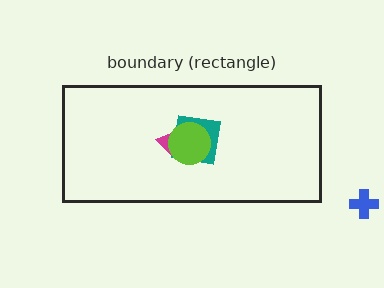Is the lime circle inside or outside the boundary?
Inside.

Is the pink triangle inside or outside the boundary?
Inside.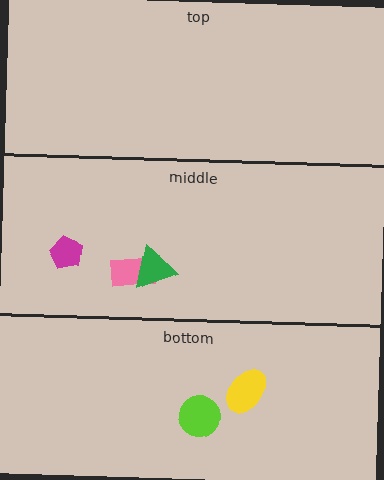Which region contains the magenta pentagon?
The middle region.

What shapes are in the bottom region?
The lime circle, the yellow ellipse.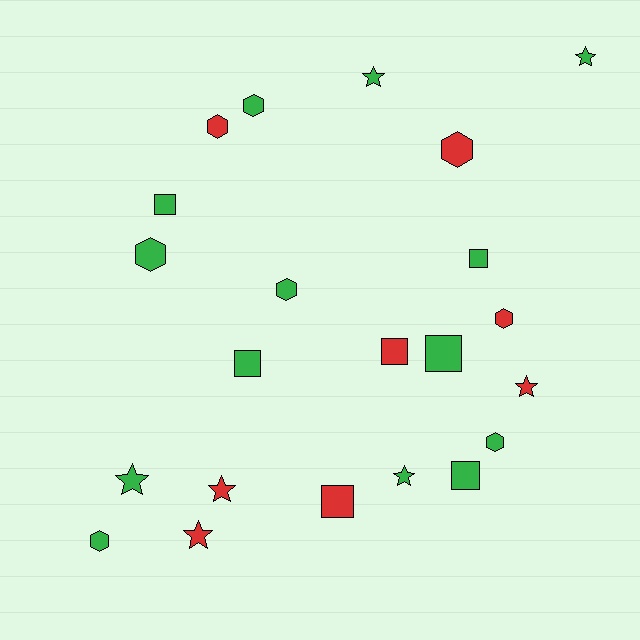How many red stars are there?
There are 3 red stars.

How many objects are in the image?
There are 22 objects.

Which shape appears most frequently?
Hexagon, with 8 objects.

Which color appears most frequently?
Green, with 14 objects.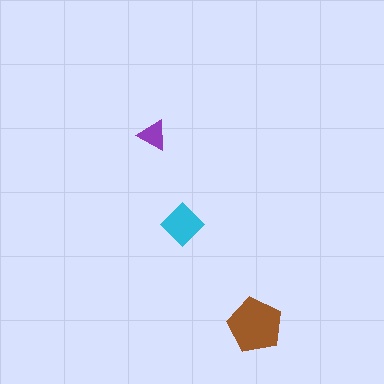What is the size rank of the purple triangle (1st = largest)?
3rd.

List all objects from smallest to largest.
The purple triangle, the cyan diamond, the brown pentagon.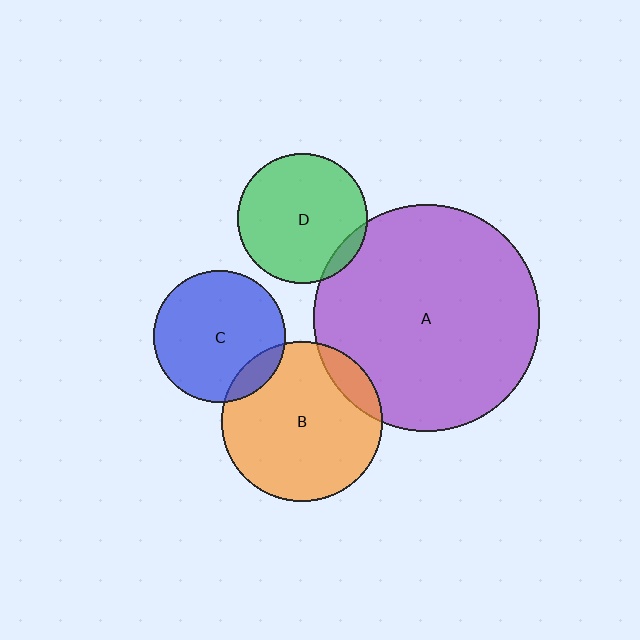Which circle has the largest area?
Circle A (purple).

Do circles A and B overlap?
Yes.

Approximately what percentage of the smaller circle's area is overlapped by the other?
Approximately 10%.